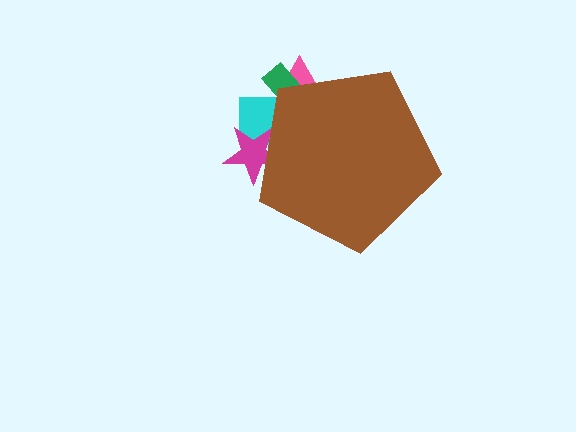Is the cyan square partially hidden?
Yes, the cyan square is partially hidden behind the brown pentagon.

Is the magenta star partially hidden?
Yes, the magenta star is partially hidden behind the brown pentagon.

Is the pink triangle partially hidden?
Yes, the pink triangle is partially hidden behind the brown pentagon.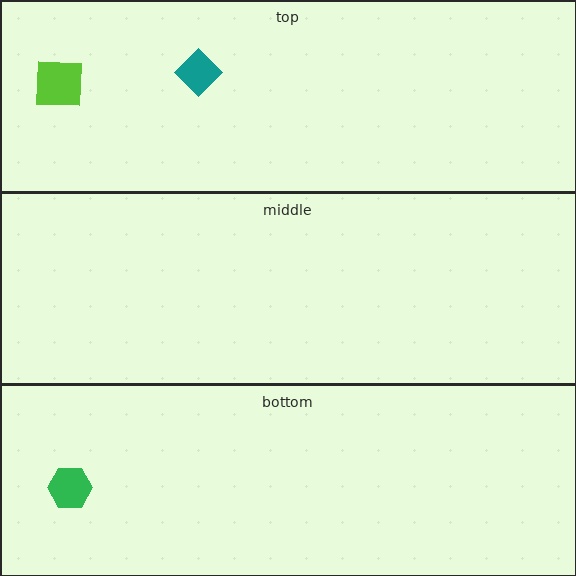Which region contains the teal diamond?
The top region.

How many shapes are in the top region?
2.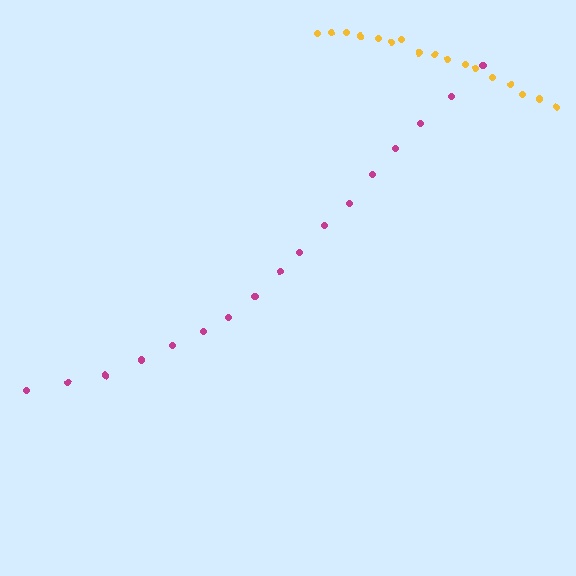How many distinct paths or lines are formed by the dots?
There are 2 distinct paths.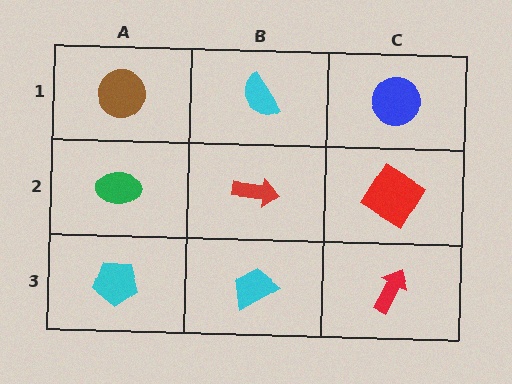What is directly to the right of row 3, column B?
A red arrow.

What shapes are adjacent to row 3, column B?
A red arrow (row 2, column B), a cyan pentagon (row 3, column A), a red arrow (row 3, column C).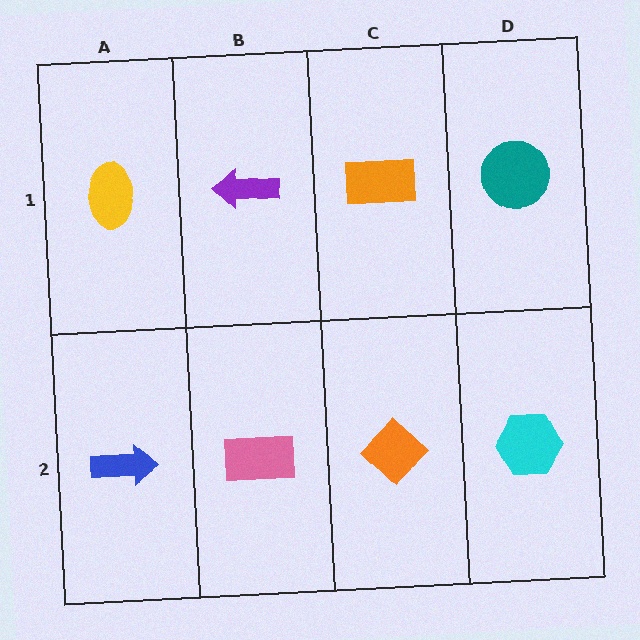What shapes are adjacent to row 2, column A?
A yellow ellipse (row 1, column A), a pink rectangle (row 2, column B).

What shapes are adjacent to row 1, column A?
A blue arrow (row 2, column A), a purple arrow (row 1, column B).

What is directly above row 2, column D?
A teal circle.